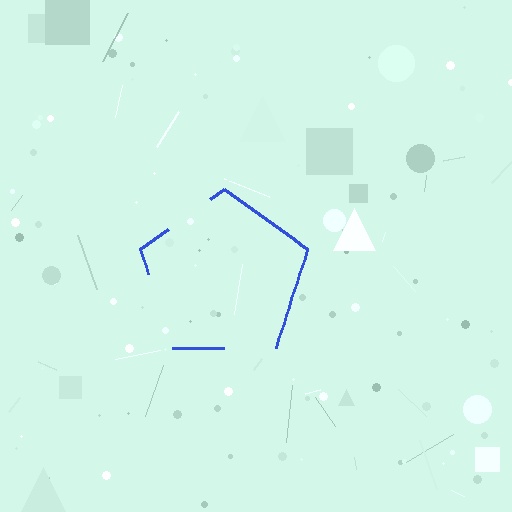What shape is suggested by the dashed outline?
The dashed outline suggests a pentagon.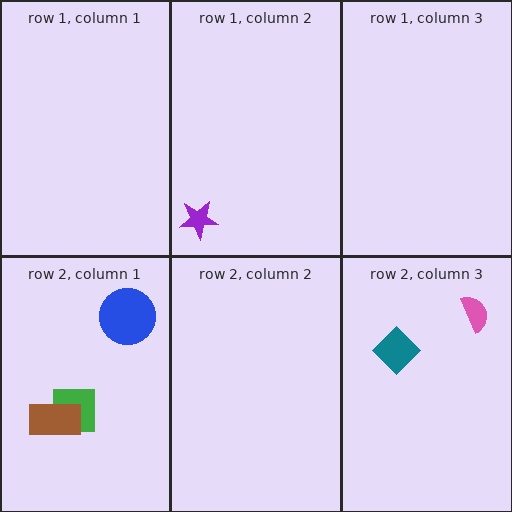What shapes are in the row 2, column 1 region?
The green square, the blue circle, the brown rectangle.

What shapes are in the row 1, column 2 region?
The purple star.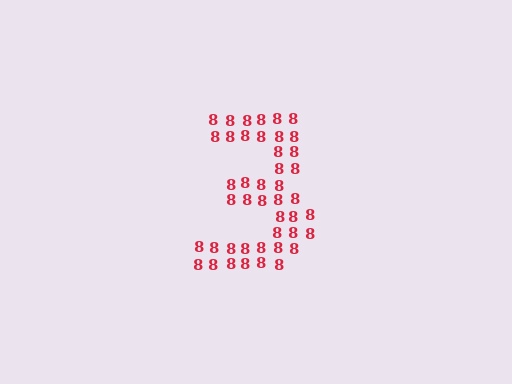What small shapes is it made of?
It is made of small digit 8's.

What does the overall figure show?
The overall figure shows the digit 3.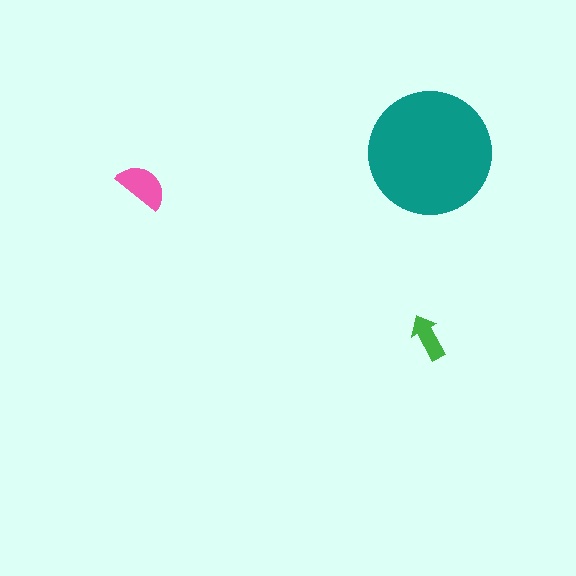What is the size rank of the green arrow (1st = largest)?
3rd.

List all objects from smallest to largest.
The green arrow, the pink semicircle, the teal circle.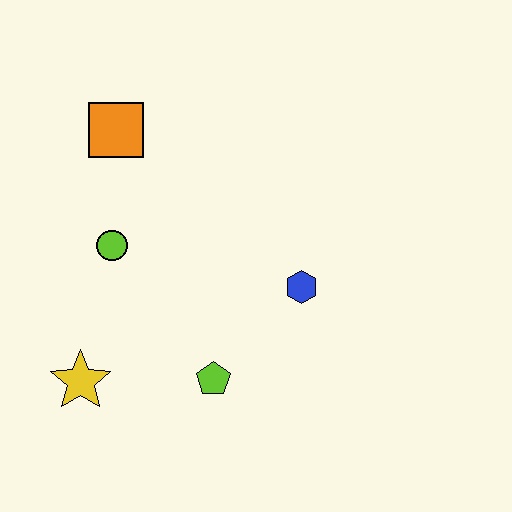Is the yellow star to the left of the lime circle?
Yes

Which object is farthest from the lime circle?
The blue hexagon is farthest from the lime circle.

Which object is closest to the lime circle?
The orange square is closest to the lime circle.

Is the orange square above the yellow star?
Yes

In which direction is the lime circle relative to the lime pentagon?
The lime circle is above the lime pentagon.